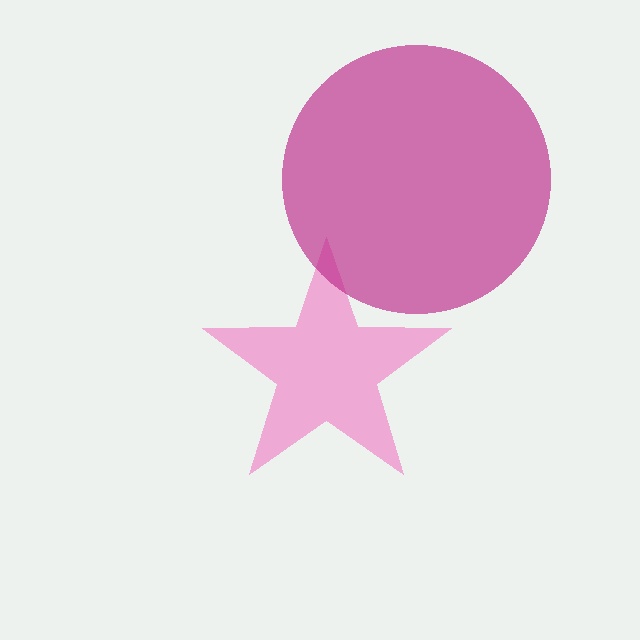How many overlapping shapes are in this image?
There are 2 overlapping shapes in the image.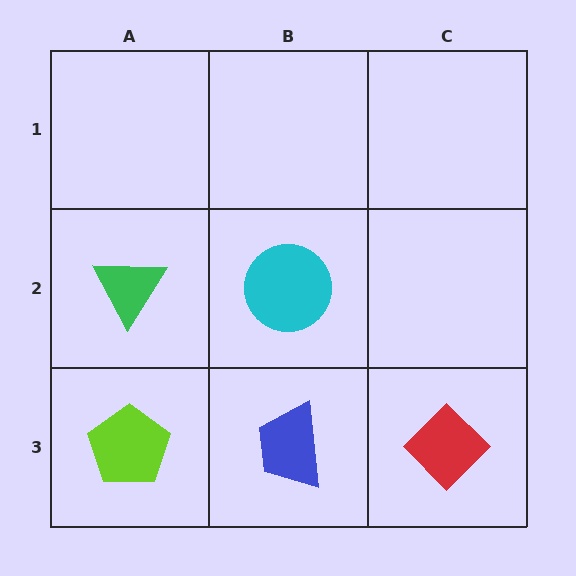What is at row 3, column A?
A lime pentagon.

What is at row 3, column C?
A red diamond.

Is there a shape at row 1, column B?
No, that cell is empty.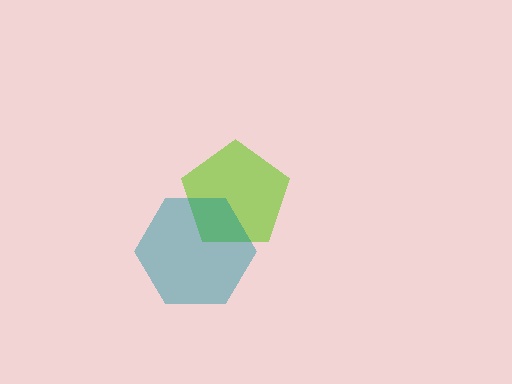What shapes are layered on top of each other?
The layered shapes are: a lime pentagon, a teal hexagon.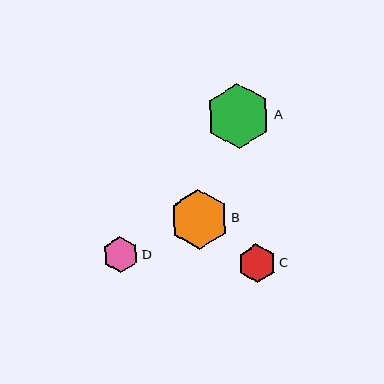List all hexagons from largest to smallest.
From largest to smallest: A, B, C, D.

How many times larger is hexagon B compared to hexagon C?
Hexagon B is approximately 1.5 times the size of hexagon C.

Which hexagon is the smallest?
Hexagon D is the smallest with a size of approximately 36 pixels.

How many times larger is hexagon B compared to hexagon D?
Hexagon B is approximately 1.6 times the size of hexagon D.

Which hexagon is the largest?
Hexagon A is the largest with a size of approximately 65 pixels.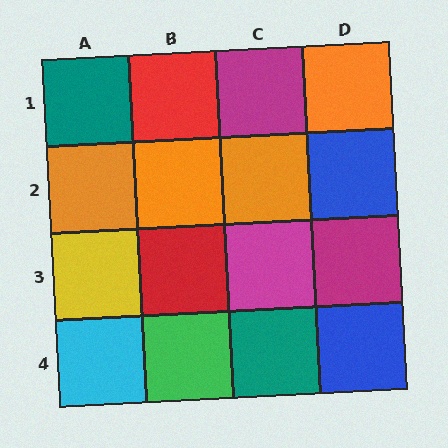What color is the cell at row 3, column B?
Red.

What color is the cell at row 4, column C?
Teal.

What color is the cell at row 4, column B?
Green.